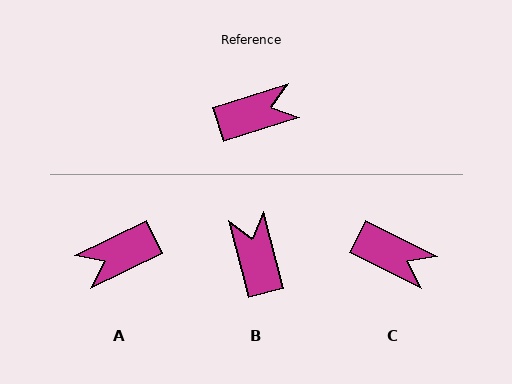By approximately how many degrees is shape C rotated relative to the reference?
Approximately 44 degrees clockwise.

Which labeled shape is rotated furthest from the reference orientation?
A, about 172 degrees away.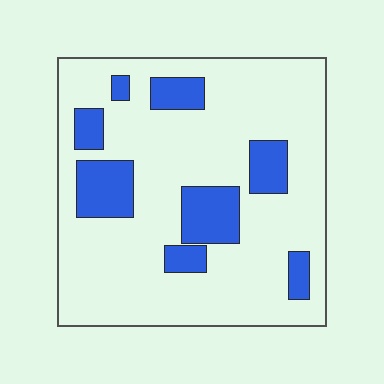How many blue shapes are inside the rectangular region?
8.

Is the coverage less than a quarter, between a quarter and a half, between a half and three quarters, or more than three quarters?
Less than a quarter.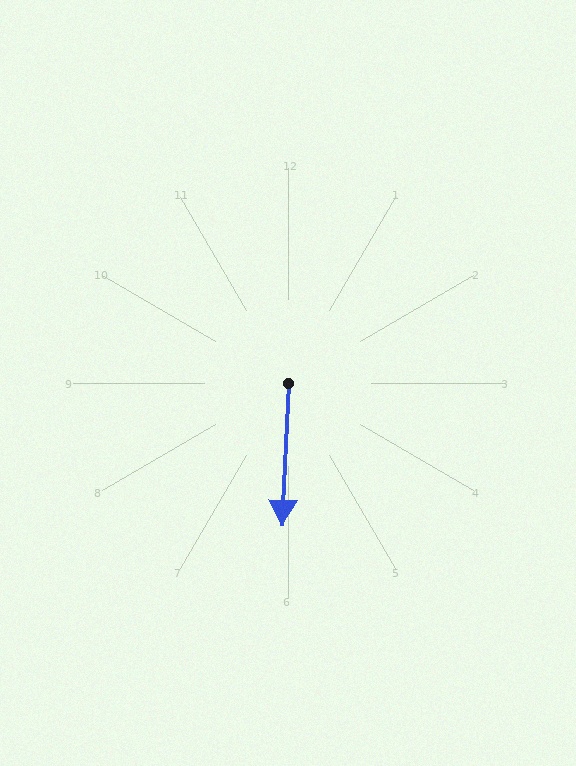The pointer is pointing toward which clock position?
Roughly 6 o'clock.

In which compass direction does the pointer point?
South.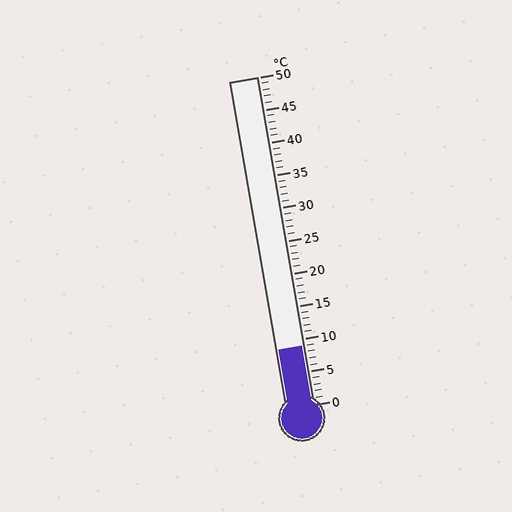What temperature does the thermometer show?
The thermometer shows approximately 9°C.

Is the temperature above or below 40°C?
The temperature is below 40°C.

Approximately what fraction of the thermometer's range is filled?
The thermometer is filled to approximately 20% of its range.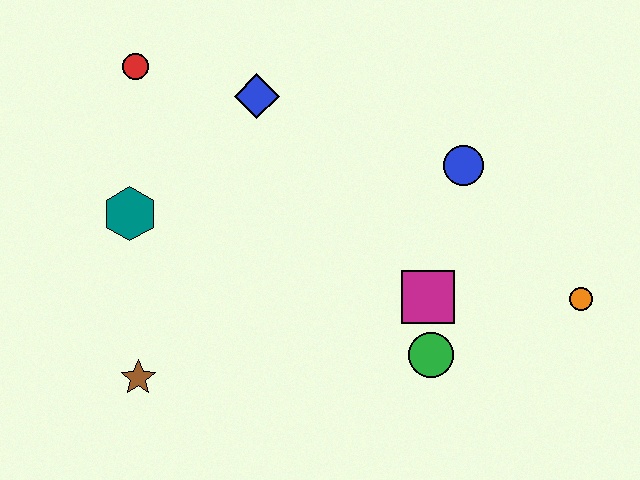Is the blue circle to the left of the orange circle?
Yes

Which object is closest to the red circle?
The blue diamond is closest to the red circle.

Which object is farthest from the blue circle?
The brown star is farthest from the blue circle.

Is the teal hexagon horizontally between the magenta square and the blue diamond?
No